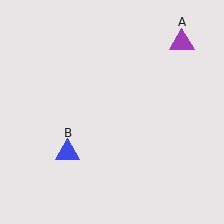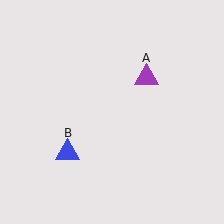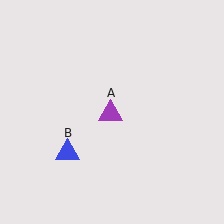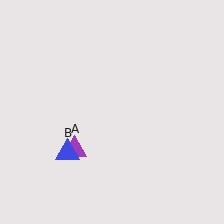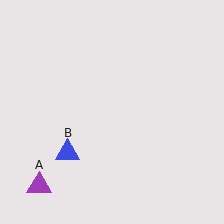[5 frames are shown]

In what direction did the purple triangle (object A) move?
The purple triangle (object A) moved down and to the left.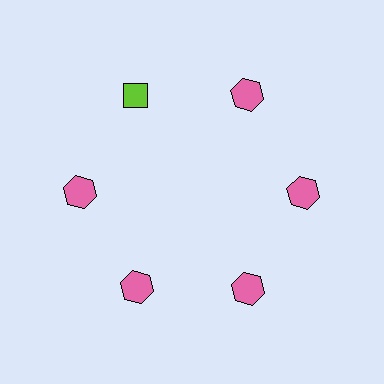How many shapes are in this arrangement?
There are 6 shapes arranged in a ring pattern.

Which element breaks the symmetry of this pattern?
The lime diamond at roughly the 11 o'clock position breaks the symmetry. All other shapes are pink hexagons.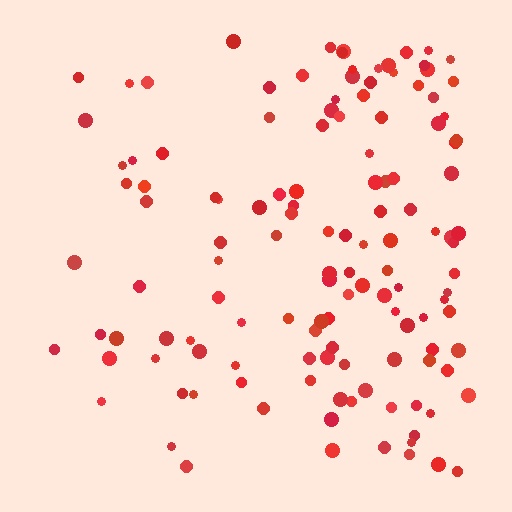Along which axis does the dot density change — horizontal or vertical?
Horizontal.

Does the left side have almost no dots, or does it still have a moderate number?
Still a moderate number, just noticeably fewer than the right.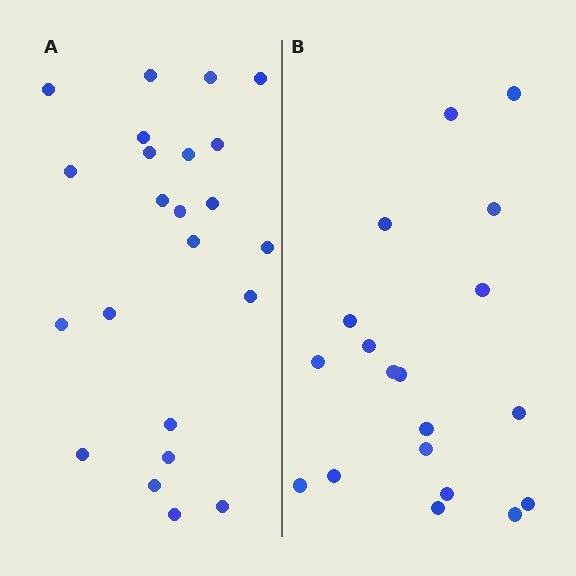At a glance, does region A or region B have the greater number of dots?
Region A (the left region) has more dots.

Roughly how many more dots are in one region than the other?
Region A has about 4 more dots than region B.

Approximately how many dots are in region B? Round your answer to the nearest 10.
About 20 dots. (The exact count is 19, which rounds to 20.)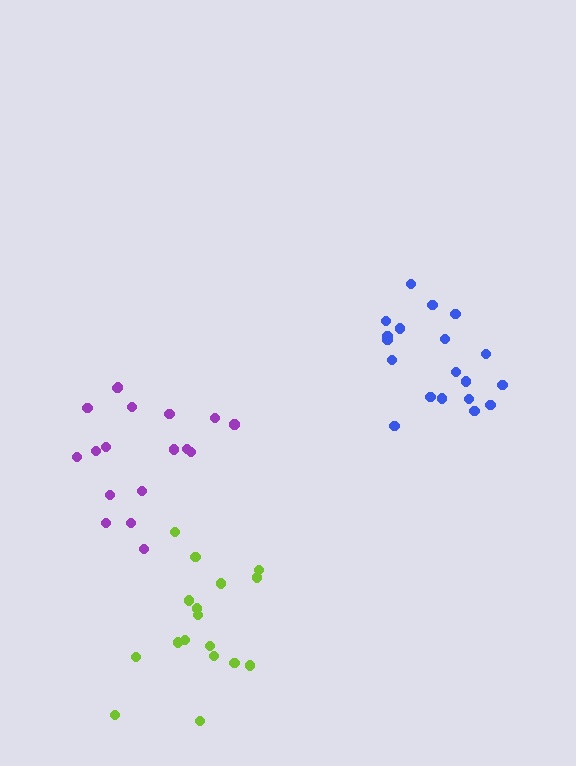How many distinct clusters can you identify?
There are 3 distinct clusters.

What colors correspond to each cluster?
The clusters are colored: purple, lime, blue.